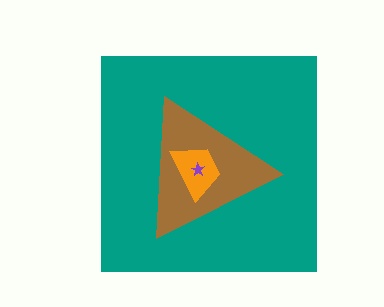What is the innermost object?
The purple star.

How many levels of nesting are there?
4.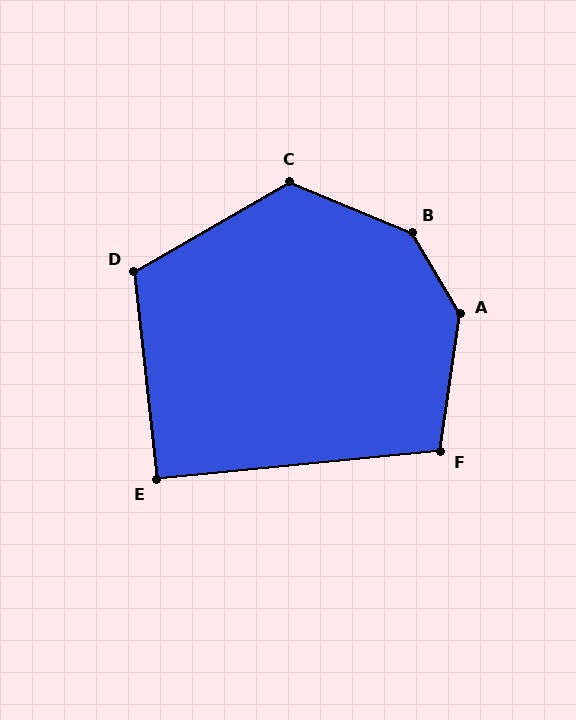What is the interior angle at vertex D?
Approximately 114 degrees (obtuse).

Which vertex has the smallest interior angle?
E, at approximately 91 degrees.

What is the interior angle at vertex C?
Approximately 128 degrees (obtuse).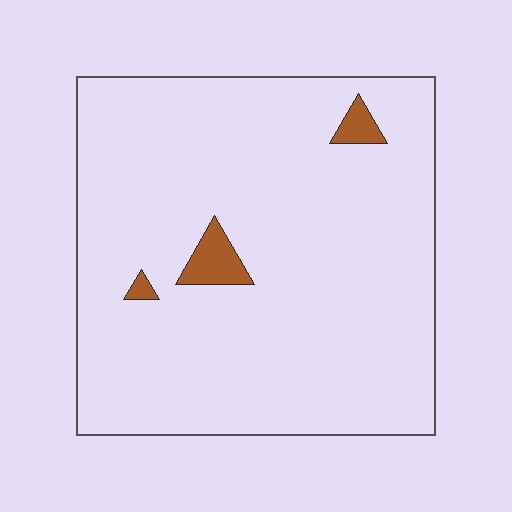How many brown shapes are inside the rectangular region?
3.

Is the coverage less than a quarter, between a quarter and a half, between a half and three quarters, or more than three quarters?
Less than a quarter.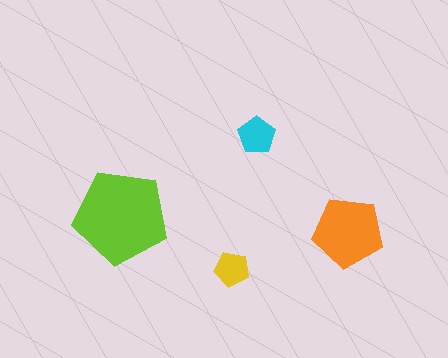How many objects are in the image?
There are 4 objects in the image.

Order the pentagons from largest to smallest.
the lime one, the orange one, the cyan one, the yellow one.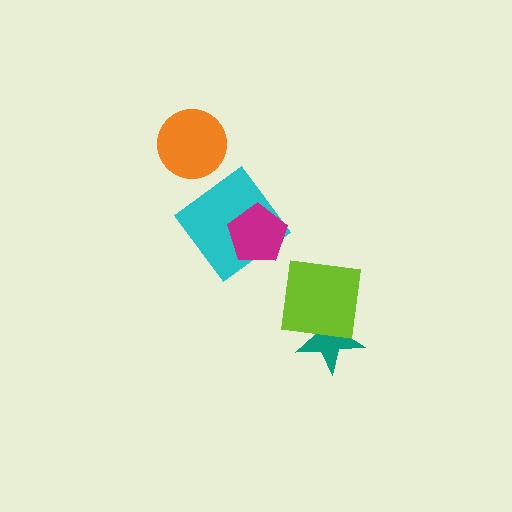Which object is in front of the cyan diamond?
The magenta pentagon is in front of the cyan diamond.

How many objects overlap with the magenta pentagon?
1 object overlaps with the magenta pentagon.